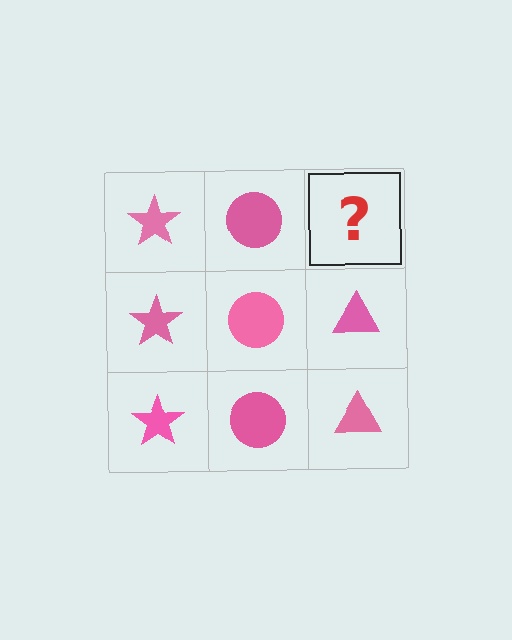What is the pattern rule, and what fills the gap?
The rule is that each column has a consistent shape. The gap should be filled with a pink triangle.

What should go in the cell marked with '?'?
The missing cell should contain a pink triangle.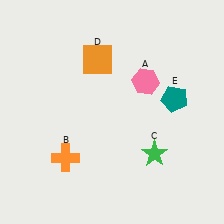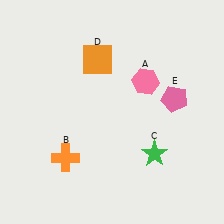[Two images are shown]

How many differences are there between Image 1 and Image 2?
There is 1 difference between the two images.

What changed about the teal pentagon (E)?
In Image 1, E is teal. In Image 2, it changed to pink.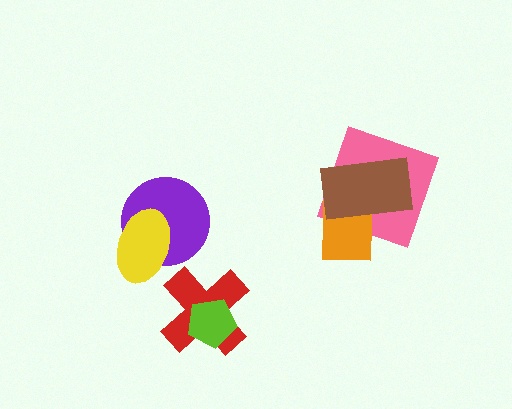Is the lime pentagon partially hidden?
No, no other shape covers it.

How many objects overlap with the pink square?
2 objects overlap with the pink square.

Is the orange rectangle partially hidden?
Yes, it is partially covered by another shape.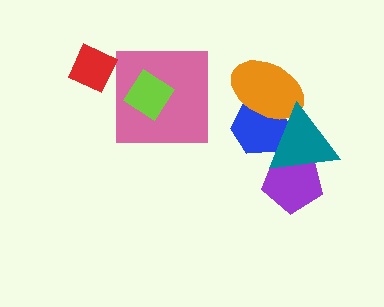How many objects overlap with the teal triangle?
3 objects overlap with the teal triangle.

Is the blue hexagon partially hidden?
Yes, it is partially covered by another shape.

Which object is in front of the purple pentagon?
The teal triangle is in front of the purple pentagon.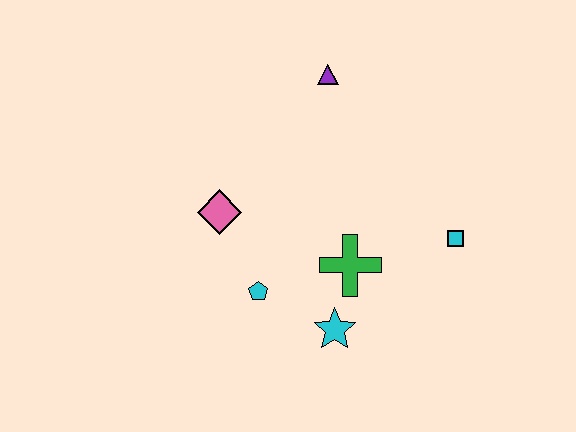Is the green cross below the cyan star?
No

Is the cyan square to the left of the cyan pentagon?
No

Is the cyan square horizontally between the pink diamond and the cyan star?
No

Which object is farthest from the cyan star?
The purple triangle is farthest from the cyan star.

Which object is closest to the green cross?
The cyan star is closest to the green cross.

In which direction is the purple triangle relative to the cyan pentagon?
The purple triangle is above the cyan pentagon.